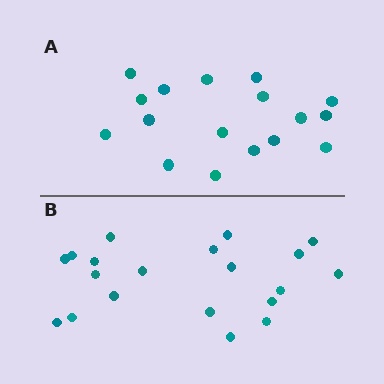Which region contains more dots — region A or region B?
Region B (the bottom region) has more dots.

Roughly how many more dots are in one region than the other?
Region B has just a few more — roughly 2 or 3 more dots than region A.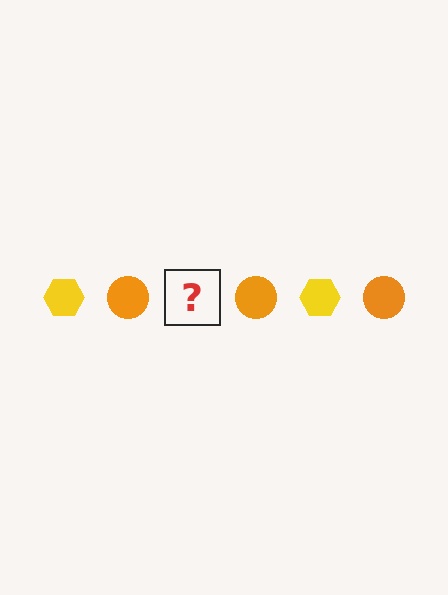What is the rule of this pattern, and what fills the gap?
The rule is that the pattern alternates between yellow hexagon and orange circle. The gap should be filled with a yellow hexagon.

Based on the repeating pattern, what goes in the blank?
The blank should be a yellow hexagon.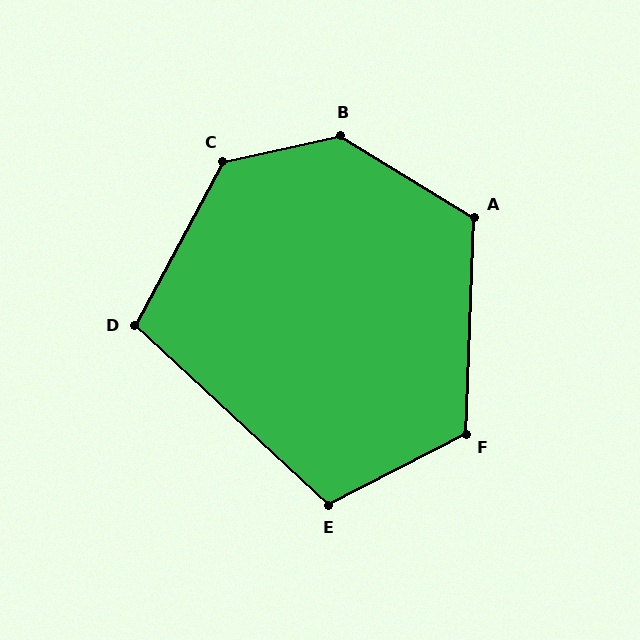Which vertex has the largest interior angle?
B, at approximately 136 degrees.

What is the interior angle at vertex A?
Approximately 119 degrees (obtuse).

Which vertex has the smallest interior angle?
D, at approximately 105 degrees.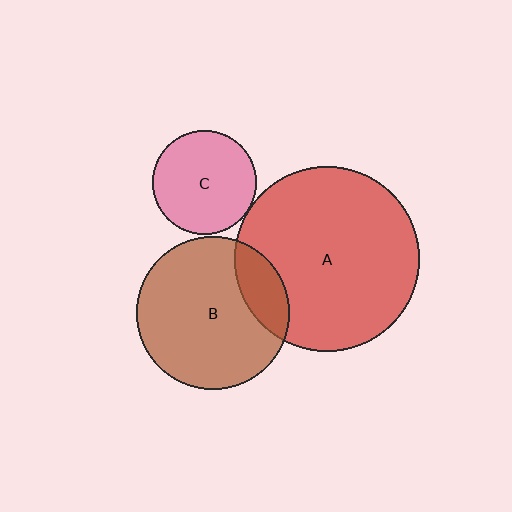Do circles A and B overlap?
Yes.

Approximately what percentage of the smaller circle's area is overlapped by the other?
Approximately 20%.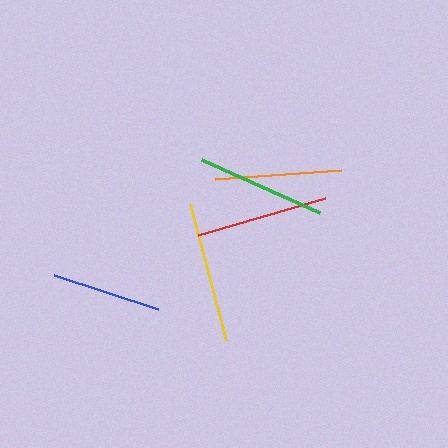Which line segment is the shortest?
The blue line is the shortest at approximately 110 pixels.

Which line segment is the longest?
The yellow line is the longest at approximately 141 pixels.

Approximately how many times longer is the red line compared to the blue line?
The red line is approximately 1.2 times the length of the blue line.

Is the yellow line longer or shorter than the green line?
The yellow line is longer than the green line.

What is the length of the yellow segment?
The yellow segment is approximately 141 pixels long.